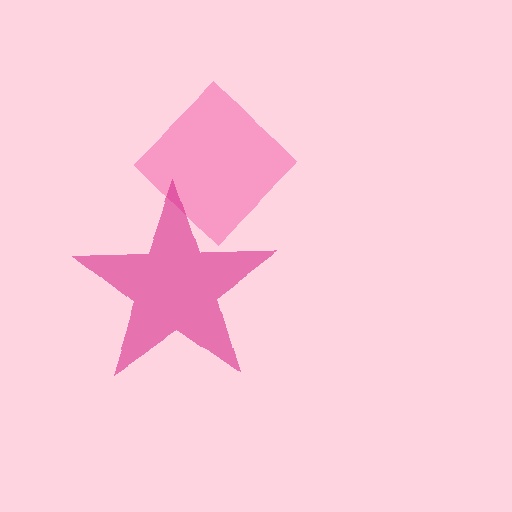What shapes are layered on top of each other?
The layered shapes are: a pink diamond, a magenta star.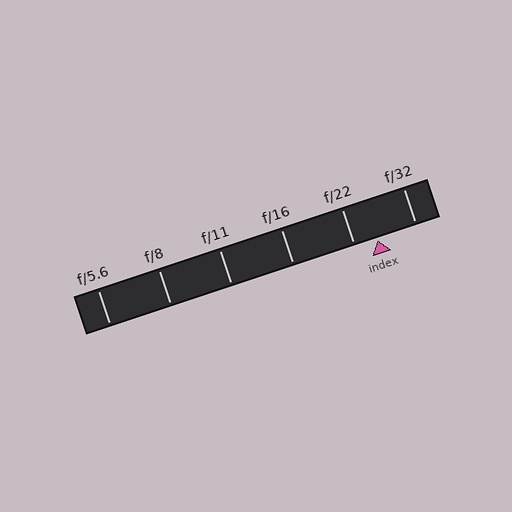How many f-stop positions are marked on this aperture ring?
There are 6 f-stop positions marked.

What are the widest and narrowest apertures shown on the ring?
The widest aperture shown is f/5.6 and the narrowest is f/32.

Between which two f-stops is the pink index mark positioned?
The index mark is between f/22 and f/32.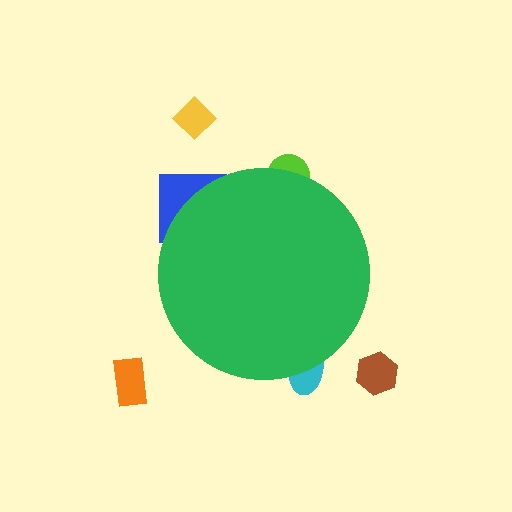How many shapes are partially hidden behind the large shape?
3 shapes are partially hidden.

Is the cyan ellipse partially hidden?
Yes, the cyan ellipse is partially hidden behind the green circle.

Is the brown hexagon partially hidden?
No, the brown hexagon is fully visible.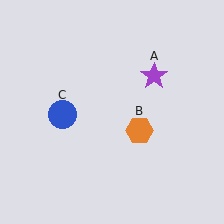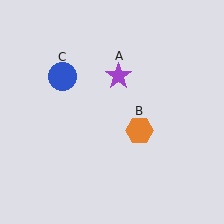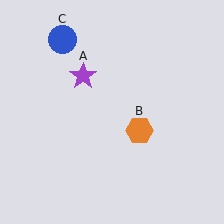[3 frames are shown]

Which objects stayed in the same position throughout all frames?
Orange hexagon (object B) remained stationary.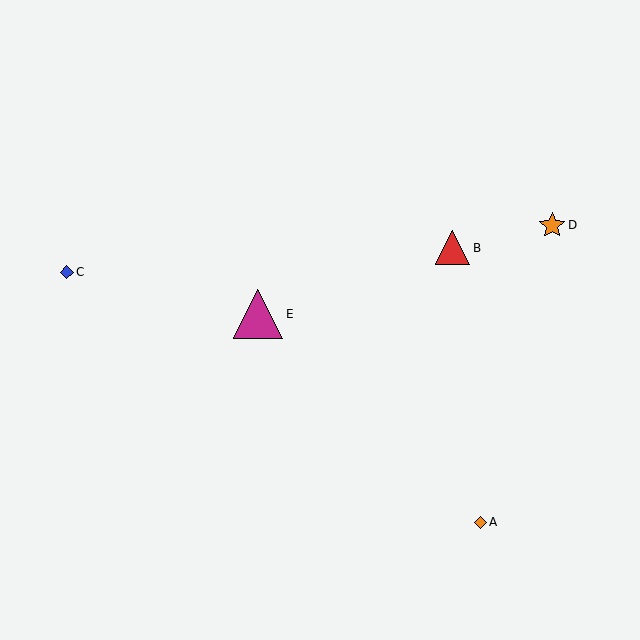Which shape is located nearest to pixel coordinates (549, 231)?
The orange star (labeled D) at (552, 225) is nearest to that location.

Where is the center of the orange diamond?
The center of the orange diamond is at (480, 522).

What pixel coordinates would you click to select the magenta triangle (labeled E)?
Click at (258, 314) to select the magenta triangle E.